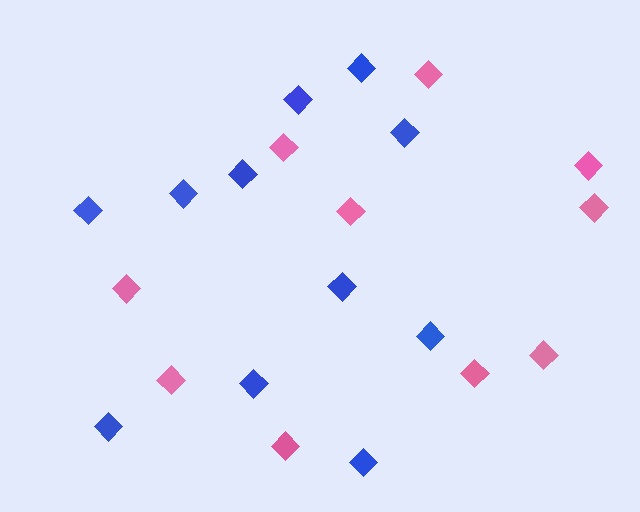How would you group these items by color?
There are 2 groups: one group of pink diamonds (10) and one group of blue diamonds (11).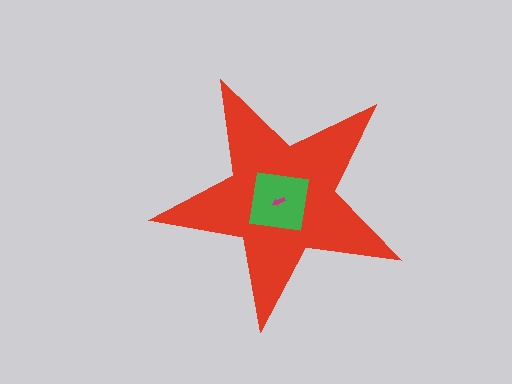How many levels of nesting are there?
3.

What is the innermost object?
The magenta arrow.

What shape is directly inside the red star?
The green square.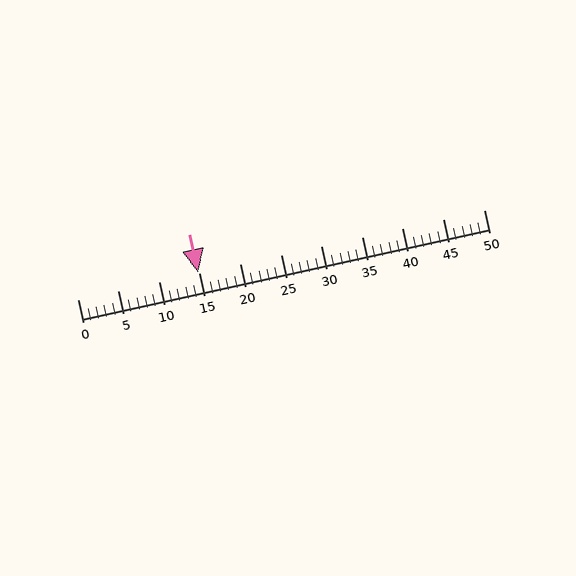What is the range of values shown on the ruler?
The ruler shows values from 0 to 50.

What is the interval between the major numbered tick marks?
The major tick marks are spaced 5 units apart.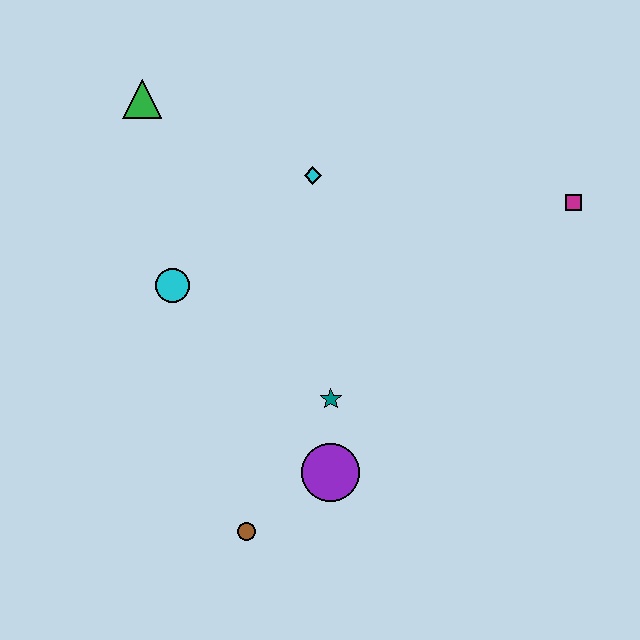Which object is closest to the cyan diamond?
The cyan circle is closest to the cyan diamond.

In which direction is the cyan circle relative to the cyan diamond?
The cyan circle is to the left of the cyan diamond.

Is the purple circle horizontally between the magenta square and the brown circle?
Yes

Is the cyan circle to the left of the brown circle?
Yes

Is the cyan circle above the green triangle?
No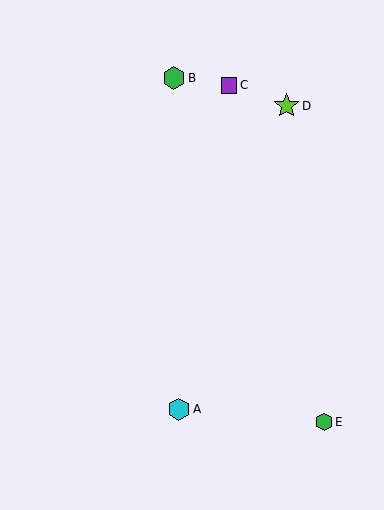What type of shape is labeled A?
Shape A is a cyan hexagon.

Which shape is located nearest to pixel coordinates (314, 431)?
The green hexagon (labeled E) at (324, 422) is nearest to that location.